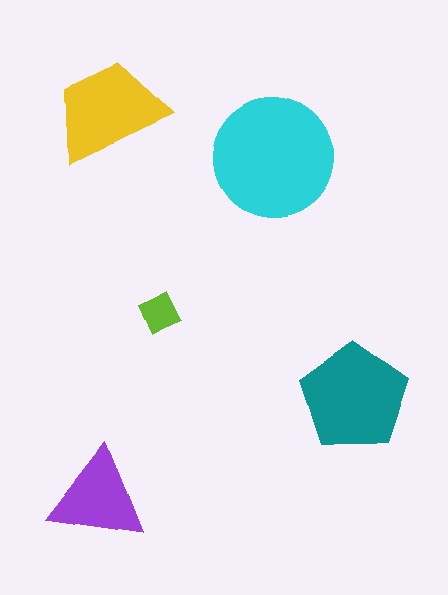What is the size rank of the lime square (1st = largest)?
5th.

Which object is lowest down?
The purple triangle is bottommost.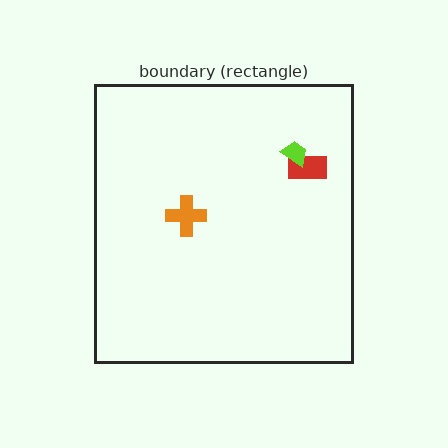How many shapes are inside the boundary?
3 inside, 0 outside.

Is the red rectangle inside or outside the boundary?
Inside.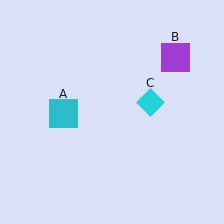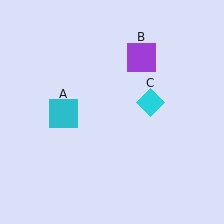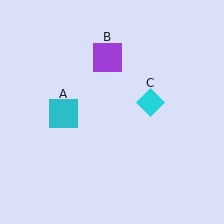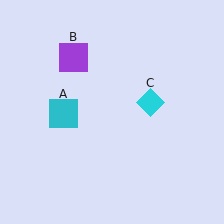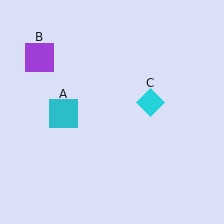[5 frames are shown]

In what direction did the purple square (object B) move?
The purple square (object B) moved left.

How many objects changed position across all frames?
1 object changed position: purple square (object B).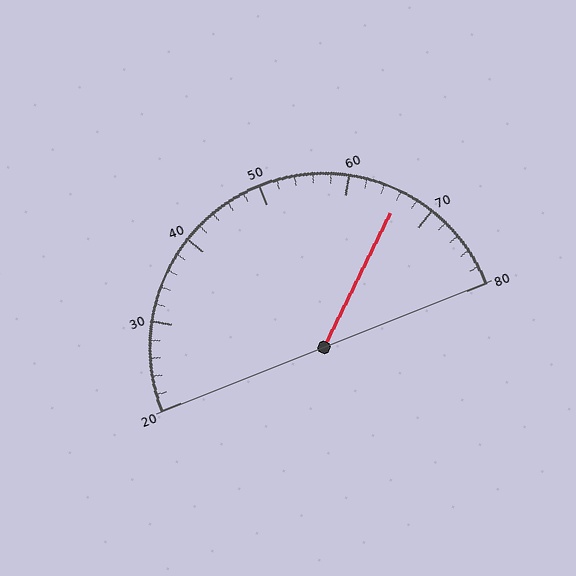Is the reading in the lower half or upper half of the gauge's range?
The reading is in the upper half of the range (20 to 80).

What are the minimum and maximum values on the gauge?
The gauge ranges from 20 to 80.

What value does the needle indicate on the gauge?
The needle indicates approximately 66.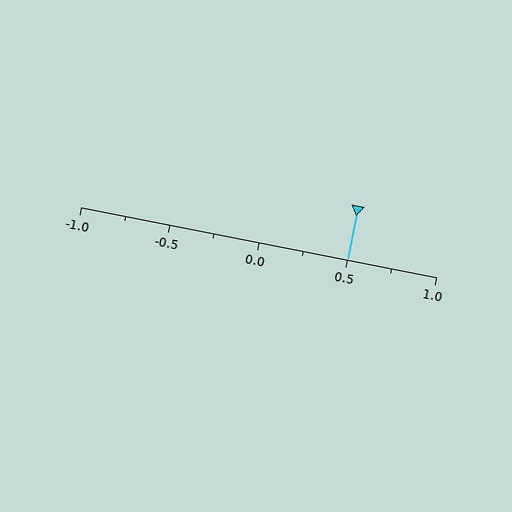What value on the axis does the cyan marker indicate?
The marker indicates approximately 0.5.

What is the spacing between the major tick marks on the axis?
The major ticks are spaced 0.5 apart.